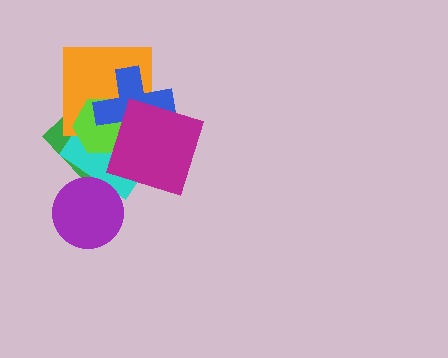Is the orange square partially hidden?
Yes, it is partially covered by another shape.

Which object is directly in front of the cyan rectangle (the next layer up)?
The orange square is directly in front of the cyan rectangle.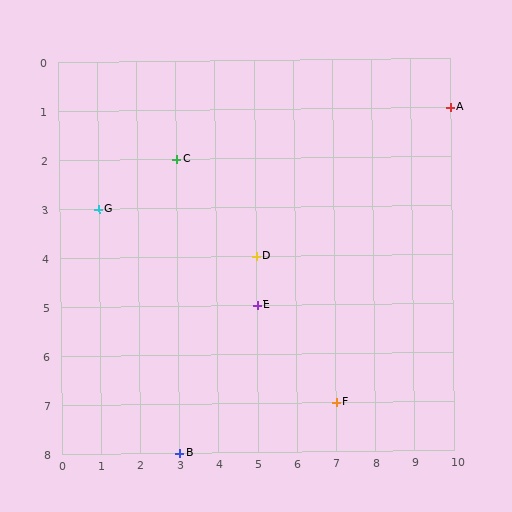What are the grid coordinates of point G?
Point G is at grid coordinates (1, 3).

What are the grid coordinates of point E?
Point E is at grid coordinates (5, 5).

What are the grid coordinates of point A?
Point A is at grid coordinates (10, 1).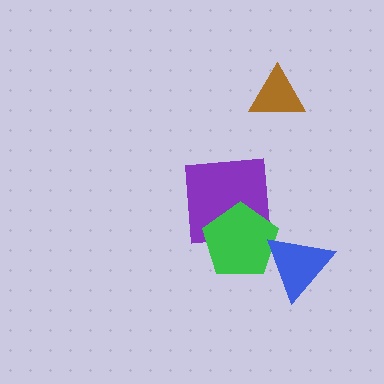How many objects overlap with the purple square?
1 object overlaps with the purple square.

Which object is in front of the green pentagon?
The blue triangle is in front of the green pentagon.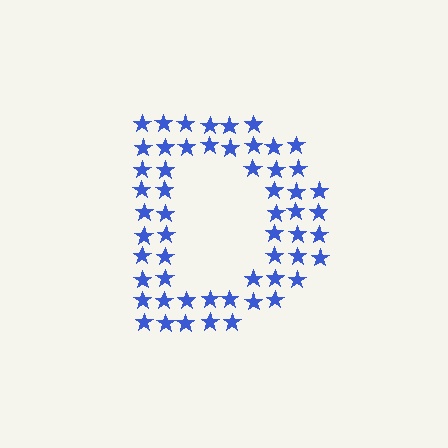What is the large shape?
The large shape is the letter D.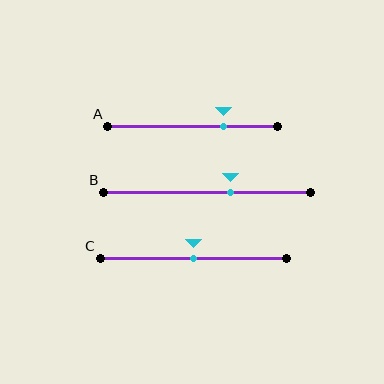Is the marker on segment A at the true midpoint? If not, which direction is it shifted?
No, the marker on segment A is shifted to the right by about 18% of the segment length.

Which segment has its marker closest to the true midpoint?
Segment C has its marker closest to the true midpoint.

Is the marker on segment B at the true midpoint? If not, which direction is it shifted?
No, the marker on segment B is shifted to the right by about 11% of the segment length.